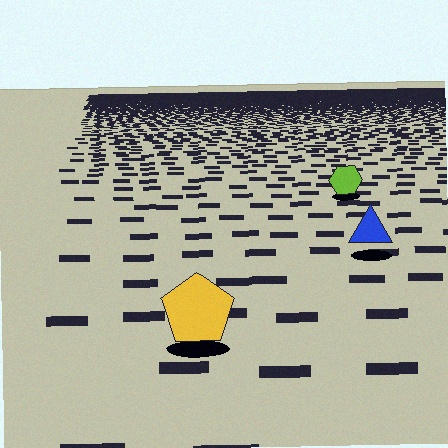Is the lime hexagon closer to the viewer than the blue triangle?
No. The blue triangle is closer — you can tell from the texture gradient: the ground texture is coarser near it.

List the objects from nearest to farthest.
From nearest to farthest: the yellow pentagon, the blue triangle, the lime hexagon.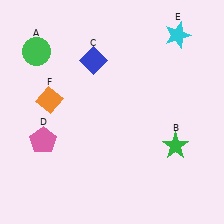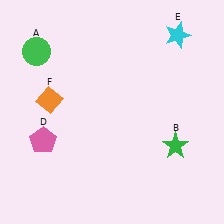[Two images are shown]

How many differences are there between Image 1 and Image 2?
There is 1 difference between the two images.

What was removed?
The blue diamond (C) was removed in Image 2.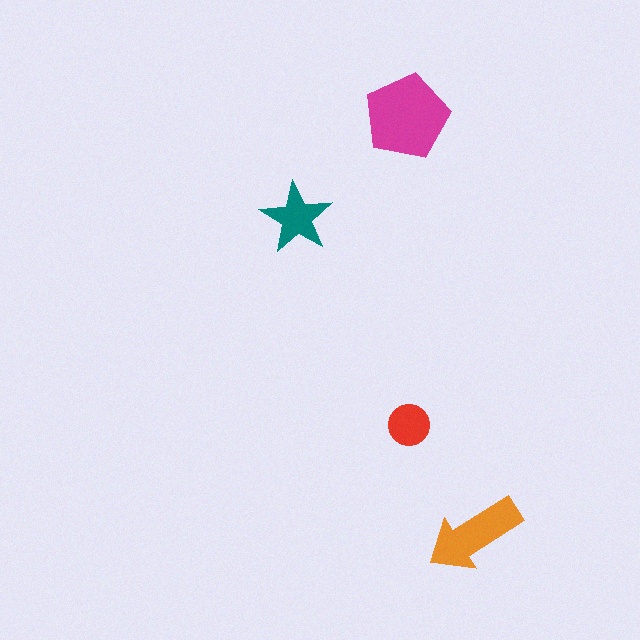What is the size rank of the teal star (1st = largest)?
3rd.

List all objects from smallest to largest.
The red circle, the teal star, the orange arrow, the magenta pentagon.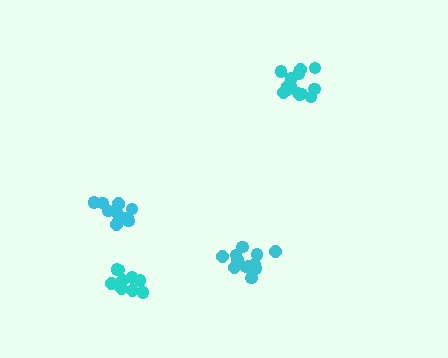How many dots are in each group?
Group 1: 14 dots, Group 2: 14 dots, Group 3: 12 dots, Group 4: 9 dots (49 total).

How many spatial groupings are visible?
There are 4 spatial groupings.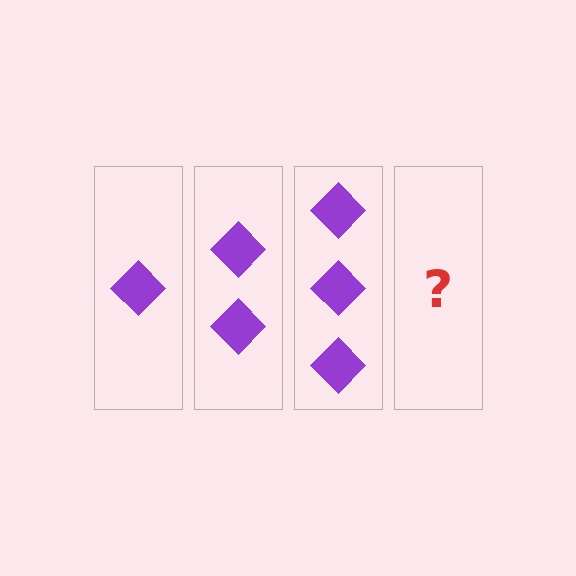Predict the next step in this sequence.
The next step is 4 diamonds.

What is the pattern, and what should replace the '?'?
The pattern is that each step adds one more diamond. The '?' should be 4 diamonds.